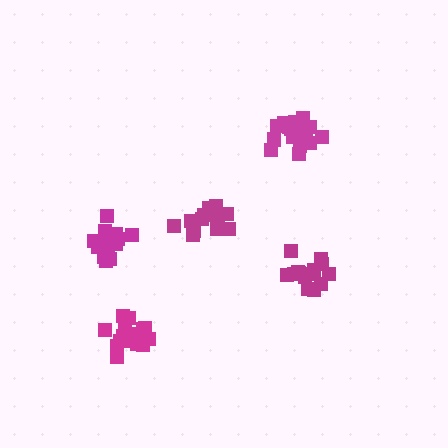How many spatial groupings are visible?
There are 5 spatial groupings.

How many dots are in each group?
Group 1: 16 dots, Group 2: 19 dots, Group 3: 16 dots, Group 4: 15 dots, Group 5: 18 dots (84 total).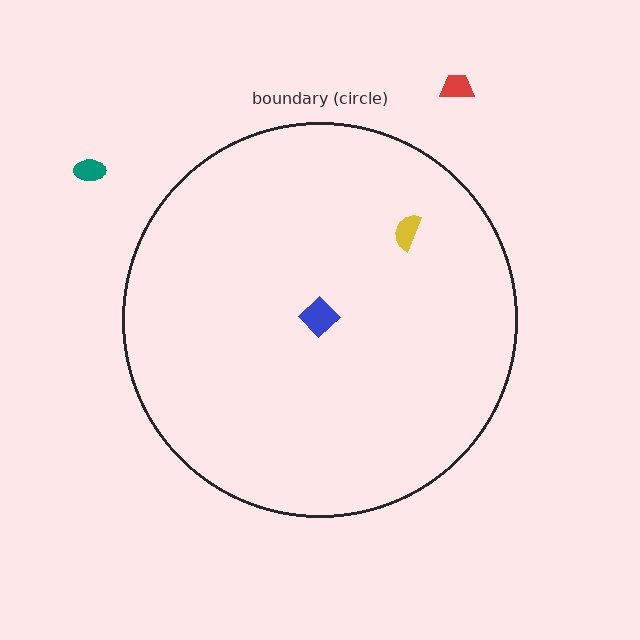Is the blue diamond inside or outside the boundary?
Inside.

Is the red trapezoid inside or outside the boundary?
Outside.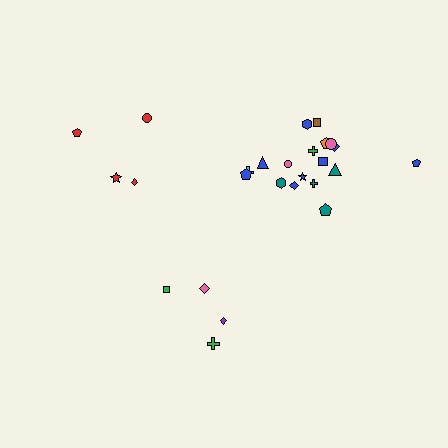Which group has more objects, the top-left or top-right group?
The top-right group.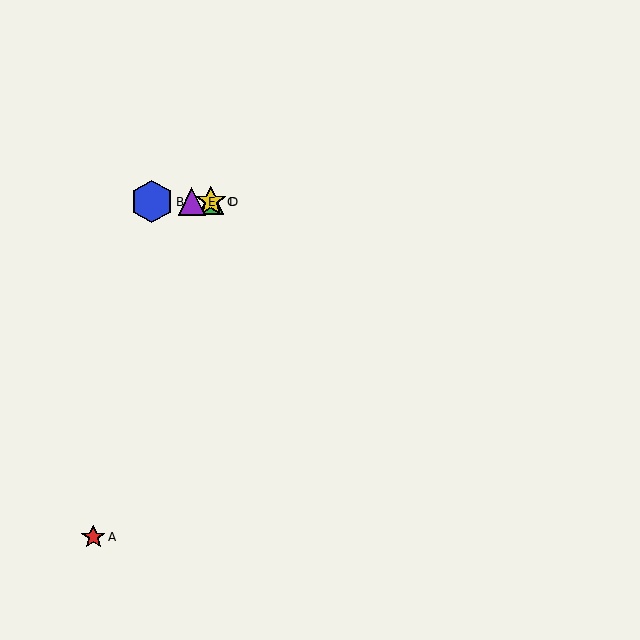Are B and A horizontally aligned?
No, B is at y≈202 and A is at y≈537.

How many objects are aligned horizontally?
4 objects (B, C, D, E) are aligned horizontally.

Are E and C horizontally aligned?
Yes, both are at y≈202.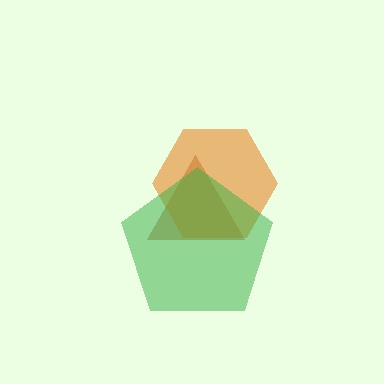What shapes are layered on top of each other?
The layered shapes are: a brown triangle, an orange hexagon, a green pentagon.